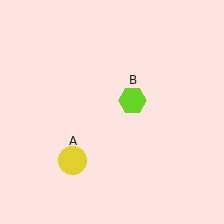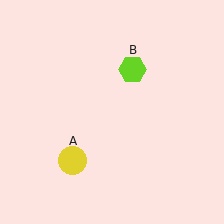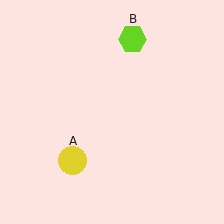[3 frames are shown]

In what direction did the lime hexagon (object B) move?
The lime hexagon (object B) moved up.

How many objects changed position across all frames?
1 object changed position: lime hexagon (object B).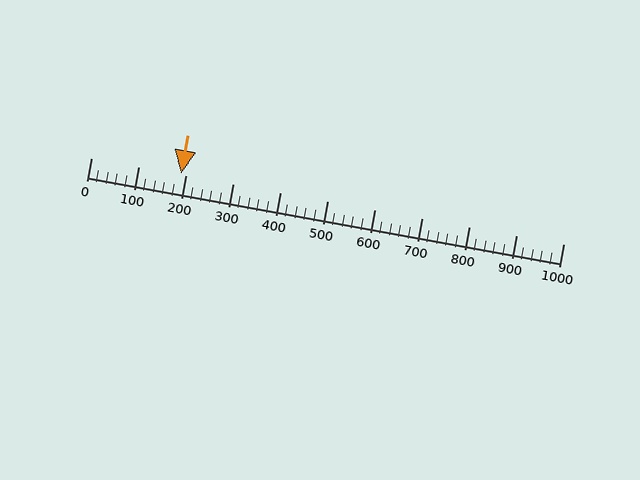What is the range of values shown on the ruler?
The ruler shows values from 0 to 1000.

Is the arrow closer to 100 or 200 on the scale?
The arrow is closer to 200.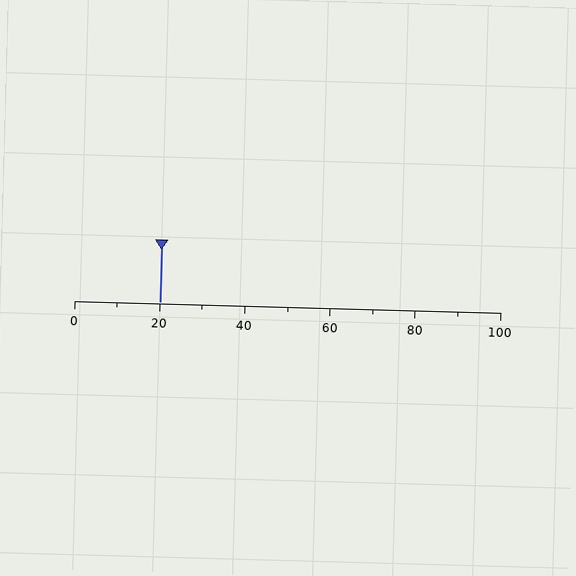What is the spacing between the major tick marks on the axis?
The major ticks are spaced 20 apart.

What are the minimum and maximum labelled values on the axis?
The axis runs from 0 to 100.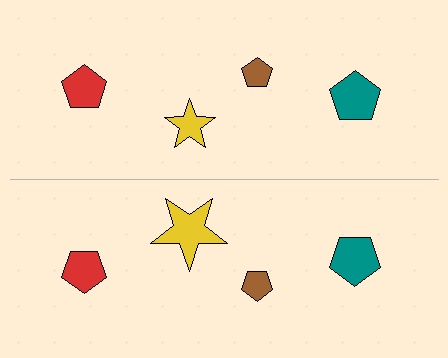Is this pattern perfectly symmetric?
No, the pattern is not perfectly symmetric. The yellow star on the bottom side has a different size than its mirror counterpart.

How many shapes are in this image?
There are 8 shapes in this image.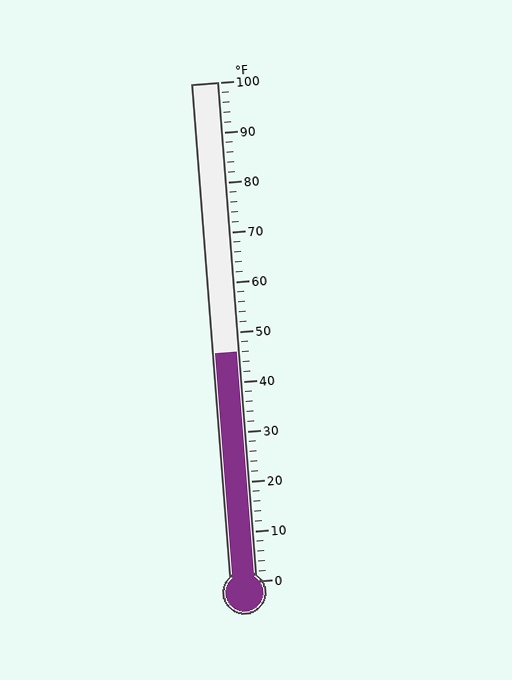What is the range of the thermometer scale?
The thermometer scale ranges from 0°F to 100°F.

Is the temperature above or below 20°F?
The temperature is above 20°F.